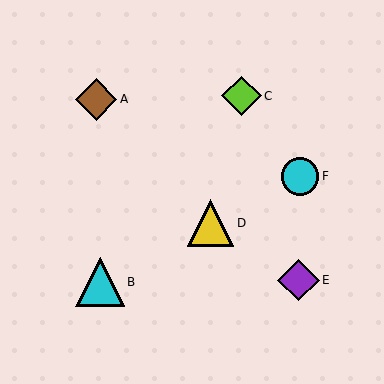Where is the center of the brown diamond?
The center of the brown diamond is at (96, 99).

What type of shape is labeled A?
Shape A is a brown diamond.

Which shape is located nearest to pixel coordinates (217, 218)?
The yellow triangle (labeled D) at (211, 223) is nearest to that location.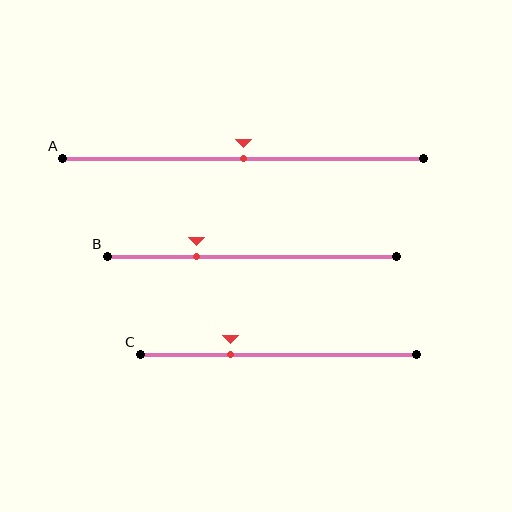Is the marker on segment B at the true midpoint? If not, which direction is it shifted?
No, the marker on segment B is shifted to the left by about 19% of the segment length.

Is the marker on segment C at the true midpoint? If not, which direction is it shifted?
No, the marker on segment C is shifted to the left by about 18% of the segment length.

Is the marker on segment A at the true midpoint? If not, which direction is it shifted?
Yes, the marker on segment A is at the true midpoint.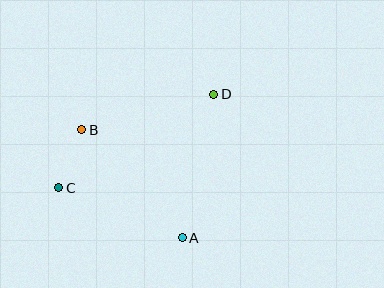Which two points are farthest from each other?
Points C and D are farthest from each other.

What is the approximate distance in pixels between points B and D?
The distance between B and D is approximately 137 pixels.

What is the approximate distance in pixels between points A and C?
The distance between A and C is approximately 133 pixels.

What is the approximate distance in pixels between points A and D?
The distance between A and D is approximately 147 pixels.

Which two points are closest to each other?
Points B and C are closest to each other.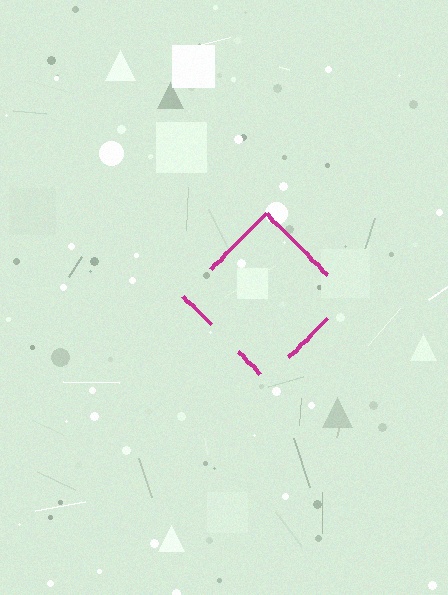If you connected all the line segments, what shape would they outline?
They would outline a diamond.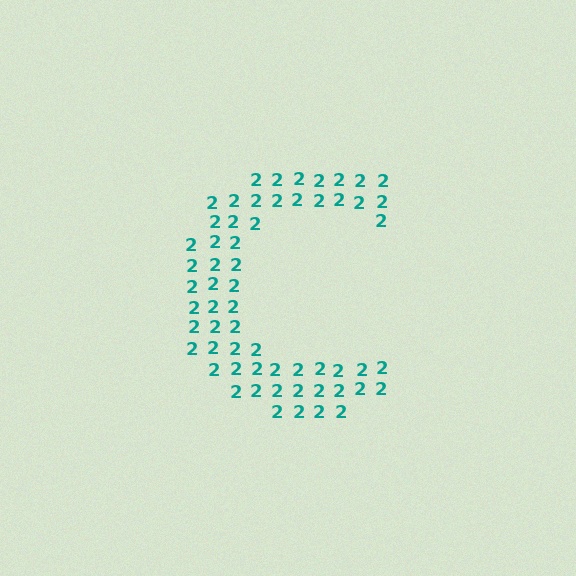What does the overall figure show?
The overall figure shows the letter C.